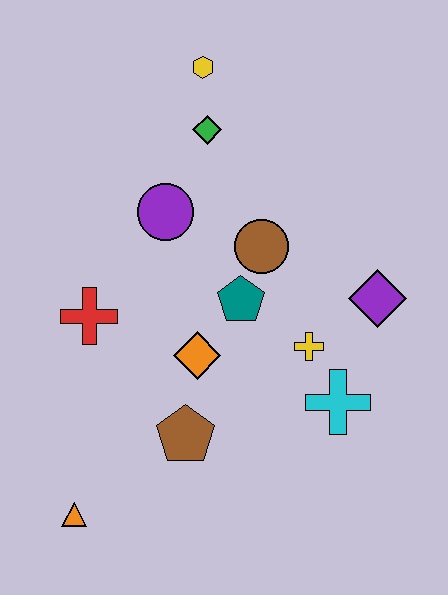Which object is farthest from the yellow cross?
The yellow hexagon is farthest from the yellow cross.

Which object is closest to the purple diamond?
The yellow cross is closest to the purple diamond.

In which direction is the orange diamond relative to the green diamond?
The orange diamond is below the green diamond.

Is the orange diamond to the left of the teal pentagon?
Yes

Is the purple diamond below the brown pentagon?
No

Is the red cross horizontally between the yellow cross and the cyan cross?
No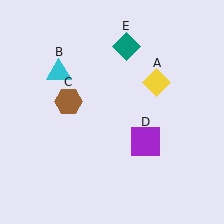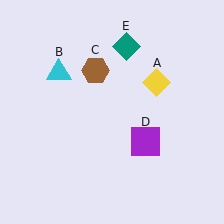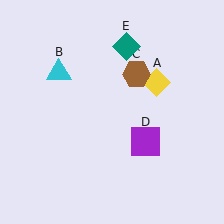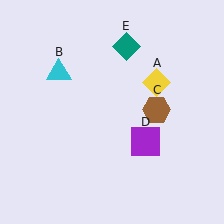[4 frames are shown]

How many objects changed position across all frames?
1 object changed position: brown hexagon (object C).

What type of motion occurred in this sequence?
The brown hexagon (object C) rotated clockwise around the center of the scene.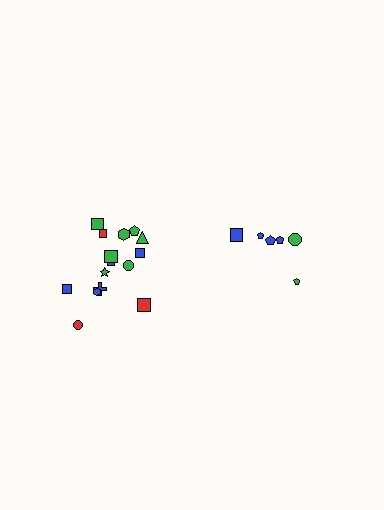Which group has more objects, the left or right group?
The left group.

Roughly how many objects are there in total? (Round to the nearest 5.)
Roughly 20 objects in total.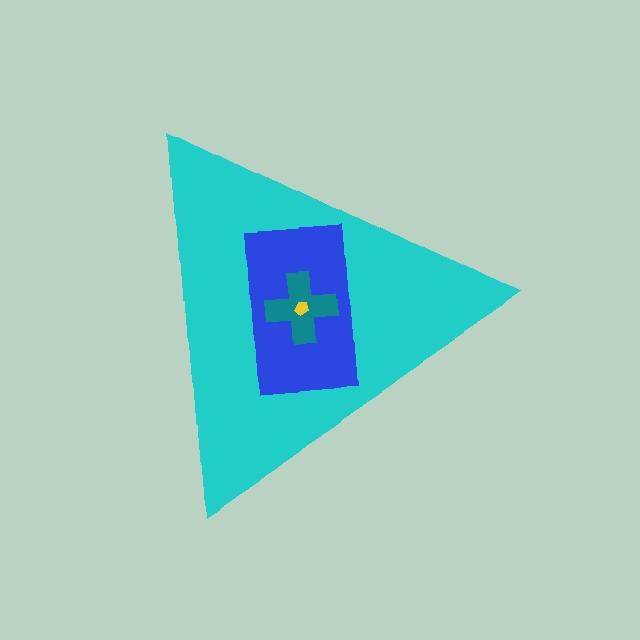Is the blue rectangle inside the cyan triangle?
Yes.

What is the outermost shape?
The cyan triangle.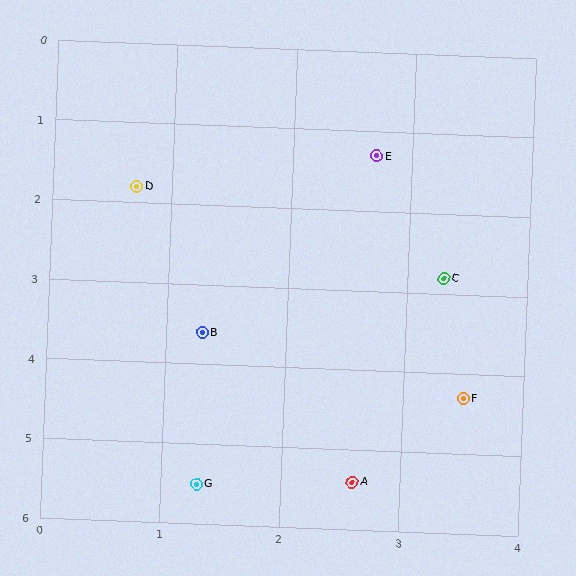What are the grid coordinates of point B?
Point B is at approximately (1.3, 3.6).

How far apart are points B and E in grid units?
Points B and E are about 2.7 grid units apart.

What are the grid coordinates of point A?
Point A is at approximately (2.6, 5.4).